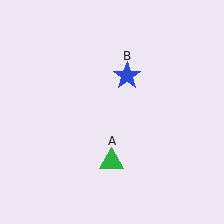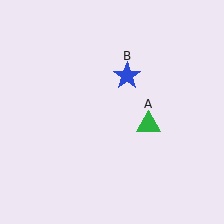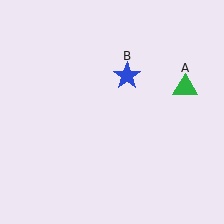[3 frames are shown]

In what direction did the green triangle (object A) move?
The green triangle (object A) moved up and to the right.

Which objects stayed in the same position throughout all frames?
Blue star (object B) remained stationary.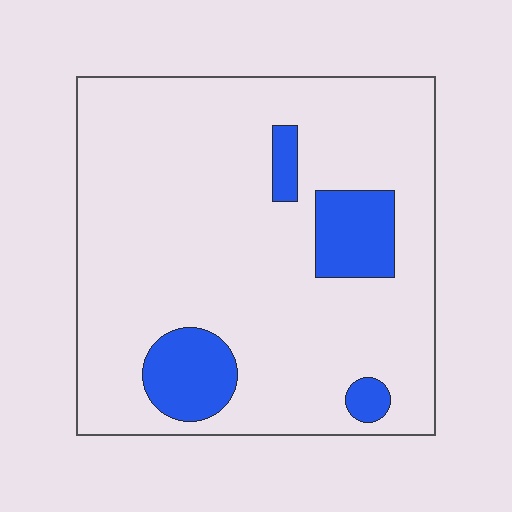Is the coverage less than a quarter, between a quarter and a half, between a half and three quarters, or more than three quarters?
Less than a quarter.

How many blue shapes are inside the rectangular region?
4.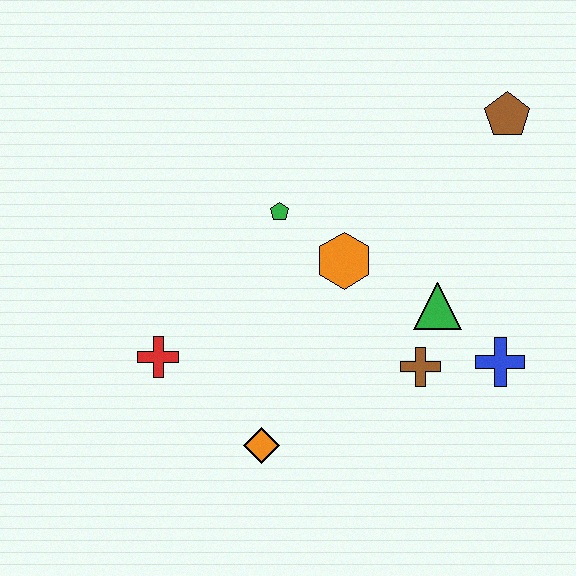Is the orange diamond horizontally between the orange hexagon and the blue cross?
No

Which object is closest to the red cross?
The orange diamond is closest to the red cross.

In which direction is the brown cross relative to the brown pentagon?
The brown cross is below the brown pentagon.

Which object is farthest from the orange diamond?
The brown pentagon is farthest from the orange diamond.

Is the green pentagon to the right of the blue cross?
No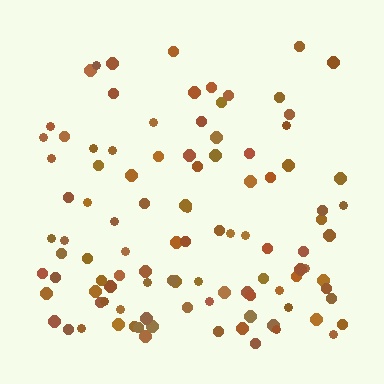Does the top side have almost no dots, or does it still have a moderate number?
Still a moderate number, just noticeably fewer than the bottom.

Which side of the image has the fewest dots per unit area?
The top.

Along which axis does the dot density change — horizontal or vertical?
Vertical.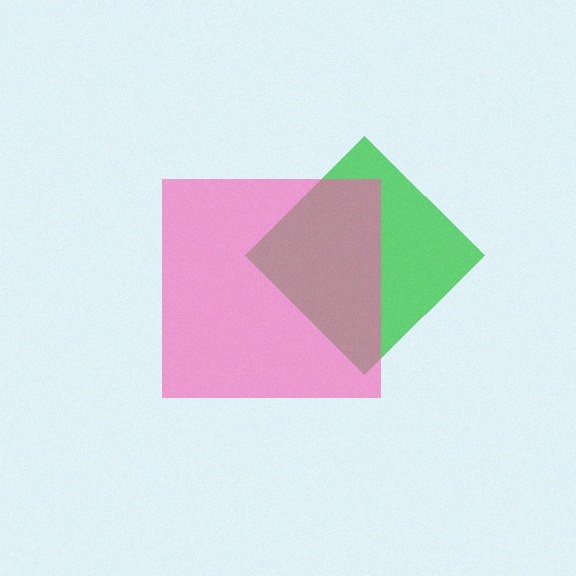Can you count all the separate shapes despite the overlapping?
Yes, there are 2 separate shapes.